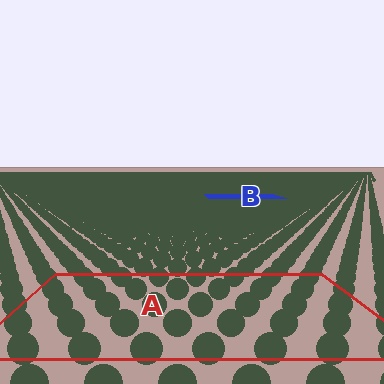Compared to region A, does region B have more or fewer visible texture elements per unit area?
Region B has more texture elements per unit area — they are packed more densely because it is farther away.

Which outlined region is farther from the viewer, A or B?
Region B is farther from the viewer — the texture elements inside it appear smaller and more densely packed.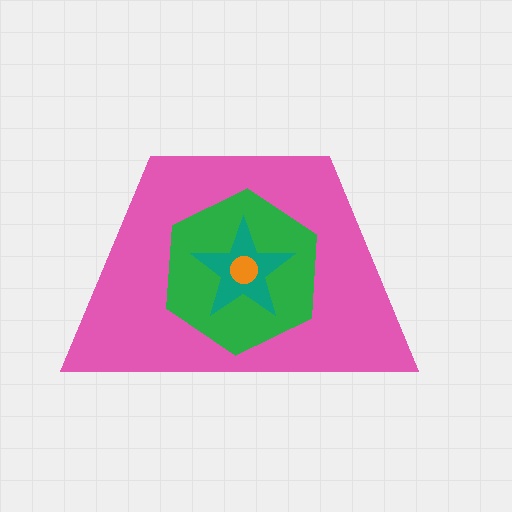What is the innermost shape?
The orange circle.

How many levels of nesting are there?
4.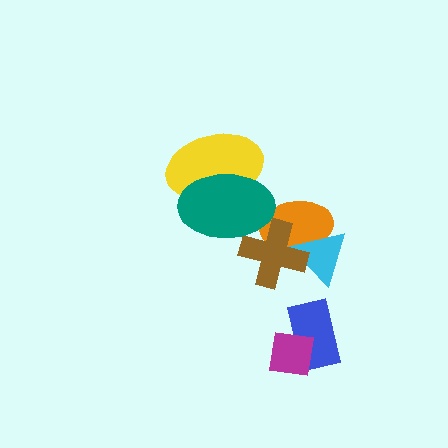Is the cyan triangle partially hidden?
Yes, it is partially covered by another shape.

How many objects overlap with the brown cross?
3 objects overlap with the brown cross.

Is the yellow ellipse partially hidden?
Yes, it is partially covered by another shape.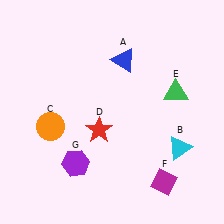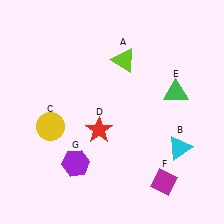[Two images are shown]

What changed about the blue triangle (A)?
In Image 1, A is blue. In Image 2, it changed to lime.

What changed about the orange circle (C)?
In Image 1, C is orange. In Image 2, it changed to yellow.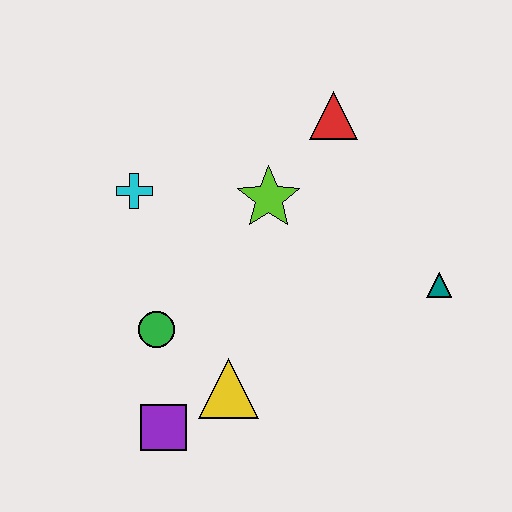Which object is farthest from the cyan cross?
The teal triangle is farthest from the cyan cross.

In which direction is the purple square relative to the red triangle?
The purple square is below the red triangle.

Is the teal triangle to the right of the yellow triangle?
Yes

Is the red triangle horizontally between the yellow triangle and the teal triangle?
Yes